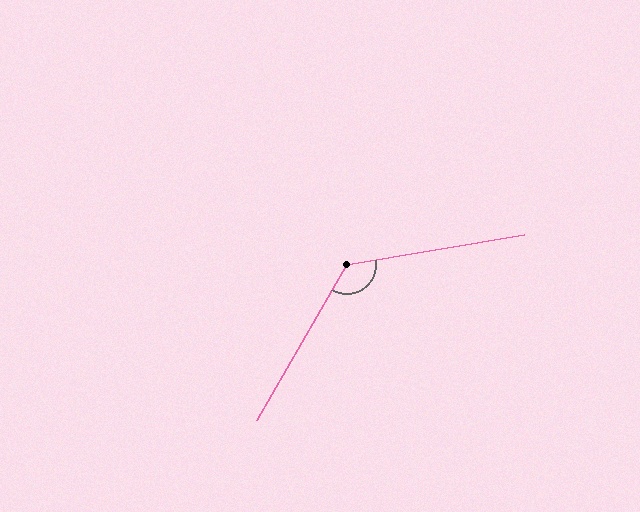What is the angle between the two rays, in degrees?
Approximately 130 degrees.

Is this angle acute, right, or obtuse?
It is obtuse.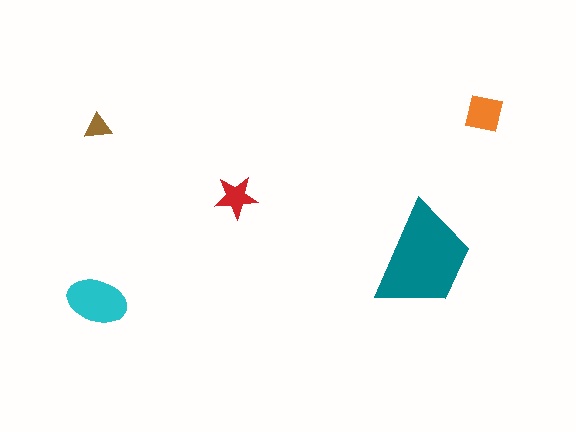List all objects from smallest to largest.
The brown triangle, the red star, the orange square, the cyan ellipse, the teal trapezoid.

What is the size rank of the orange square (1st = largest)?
3rd.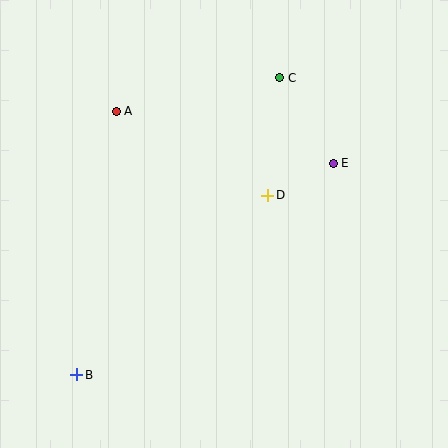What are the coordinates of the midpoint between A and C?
The midpoint between A and C is at (198, 95).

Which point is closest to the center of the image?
Point D at (268, 195) is closest to the center.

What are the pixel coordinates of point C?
Point C is at (280, 78).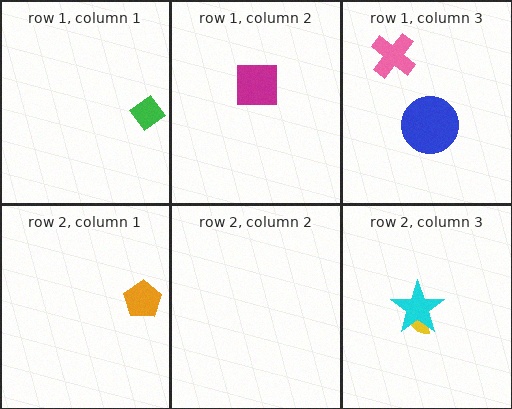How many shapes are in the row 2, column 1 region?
1.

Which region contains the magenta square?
The row 1, column 2 region.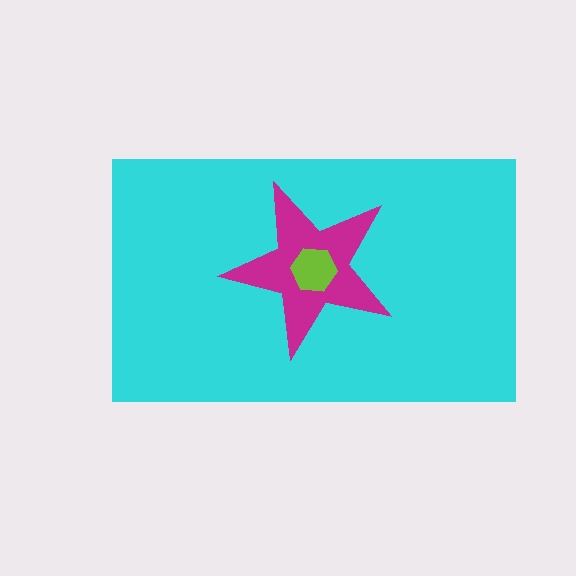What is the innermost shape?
The lime hexagon.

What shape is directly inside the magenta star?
The lime hexagon.